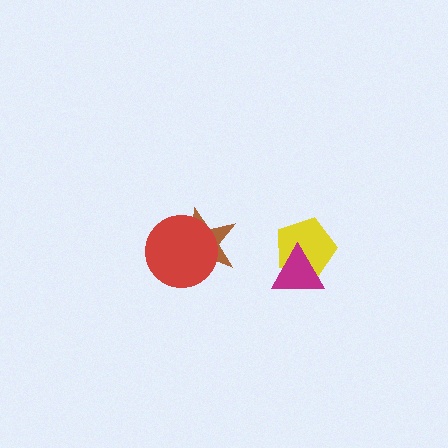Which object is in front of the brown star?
The red circle is in front of the brown star.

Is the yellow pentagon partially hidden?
Yes, it is partially covered by another shape.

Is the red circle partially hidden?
No, no other shape covers it.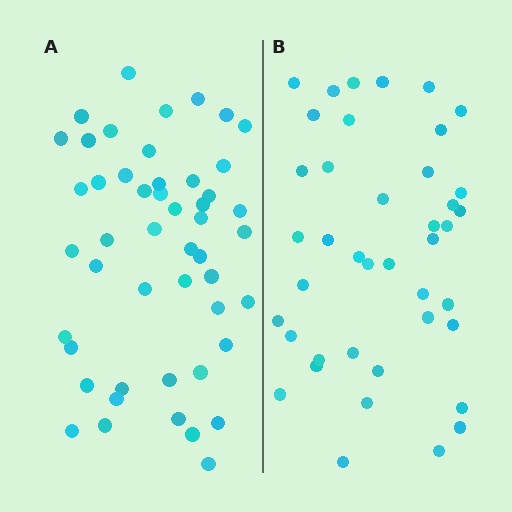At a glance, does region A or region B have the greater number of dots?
Region A (the left region) has more dots.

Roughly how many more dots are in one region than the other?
Region A has roughly 8 or so more dots than region B.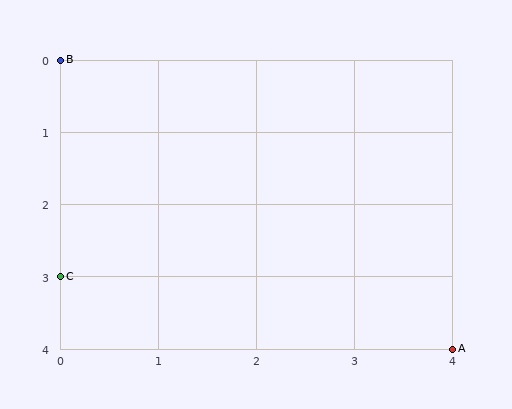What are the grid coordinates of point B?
Point B is at grid coordinates (0, 0).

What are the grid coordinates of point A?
Point A is at grid coordinates (4, 4).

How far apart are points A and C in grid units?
Points A and C are 4 columns and 1 row apart (about 4.1 grid units diagonally).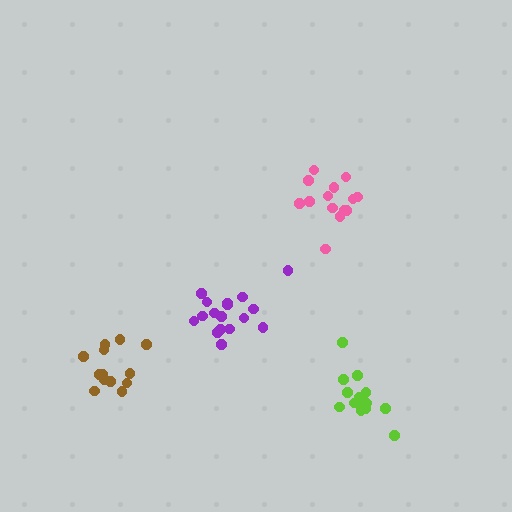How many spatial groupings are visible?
There are 4 spatial groupings.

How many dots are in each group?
Group 1: 14 dots, Group 2: 17 dots, Group 3: 13 dots, Group 4: 15 dots (59 total).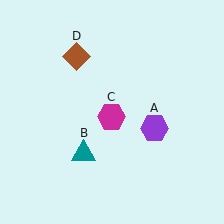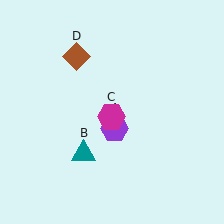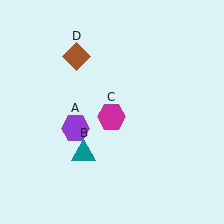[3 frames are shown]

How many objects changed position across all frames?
1 object changed position: purple hexagon (object A).